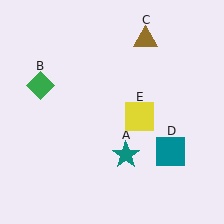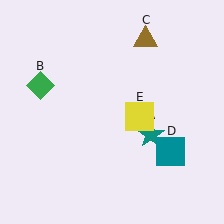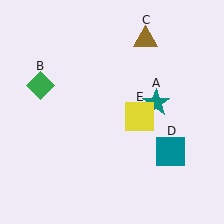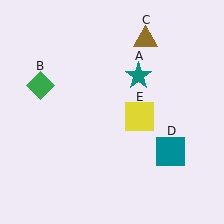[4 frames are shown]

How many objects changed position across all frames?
1 object changed position: teal star (object A).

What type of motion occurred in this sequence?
The teal star (object A) rotated counterclockwise around the center of the scene.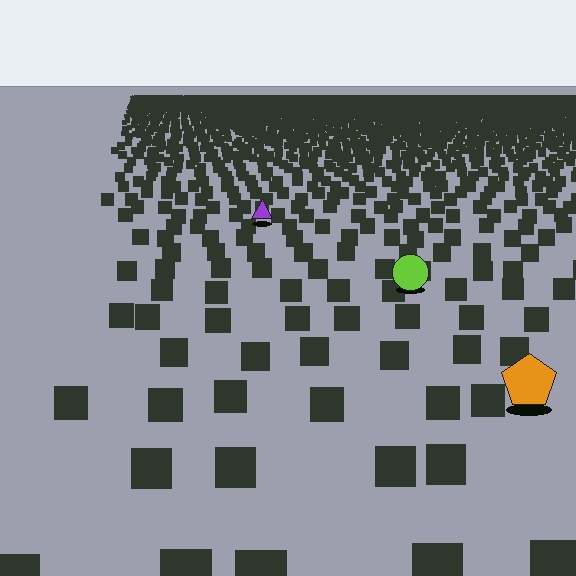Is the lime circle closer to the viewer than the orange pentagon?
No. The orange pentagon is closer — you can tell from the texture gradient: the ground texture is coarser near it.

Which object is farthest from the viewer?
The purple triangle is farthest from the viewer. It appears smaller and the ground texture around it is denser.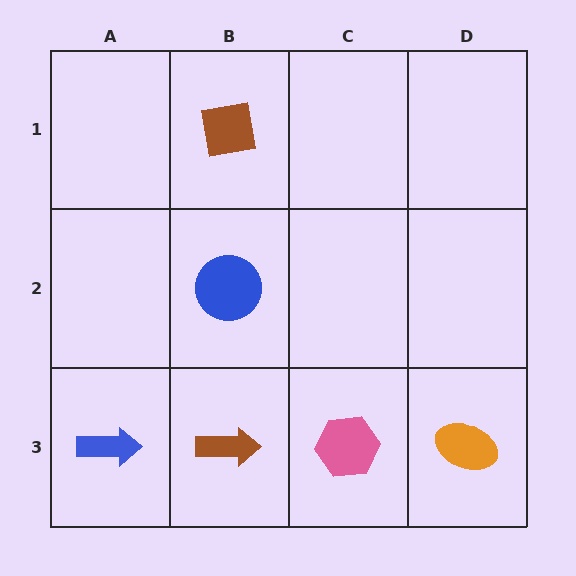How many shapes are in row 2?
1 shape.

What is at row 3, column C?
A pink hexagon.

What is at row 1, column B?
A brown square.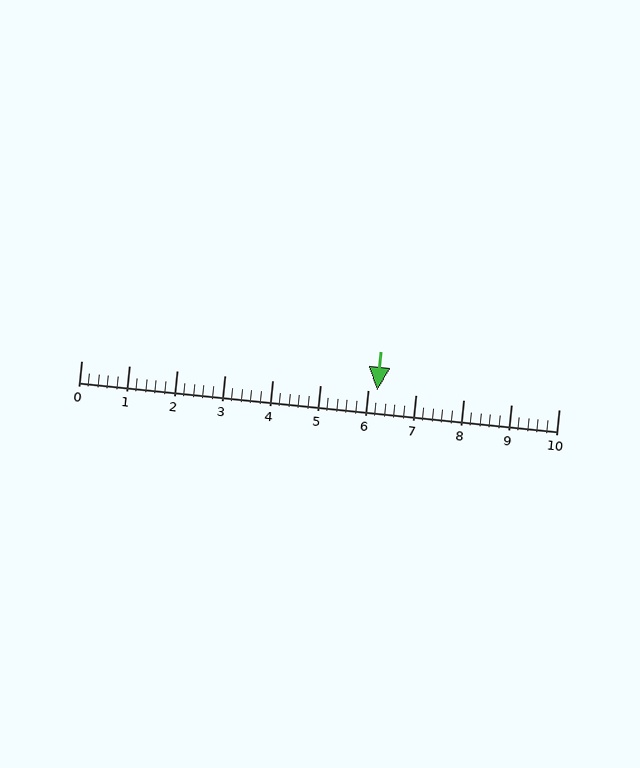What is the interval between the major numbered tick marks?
The major tick marks are spaced 1 units apart.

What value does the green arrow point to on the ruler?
The green arrow points to approximately 6.2.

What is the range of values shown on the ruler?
The ruler shows values from 0 to 10.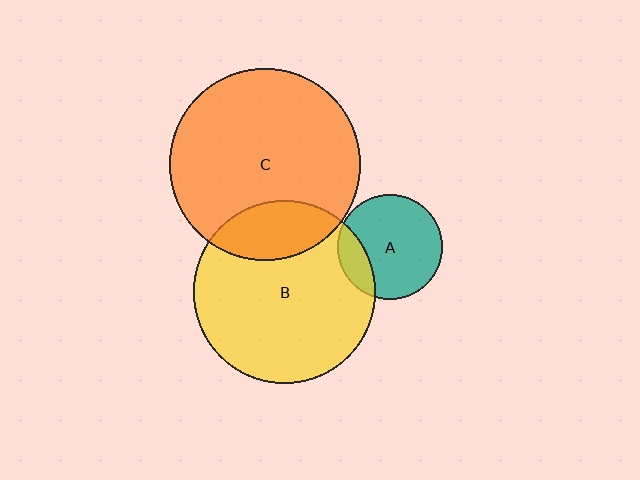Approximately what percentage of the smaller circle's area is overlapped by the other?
Approximately 20%.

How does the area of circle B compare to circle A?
Approximately 3.0 times.